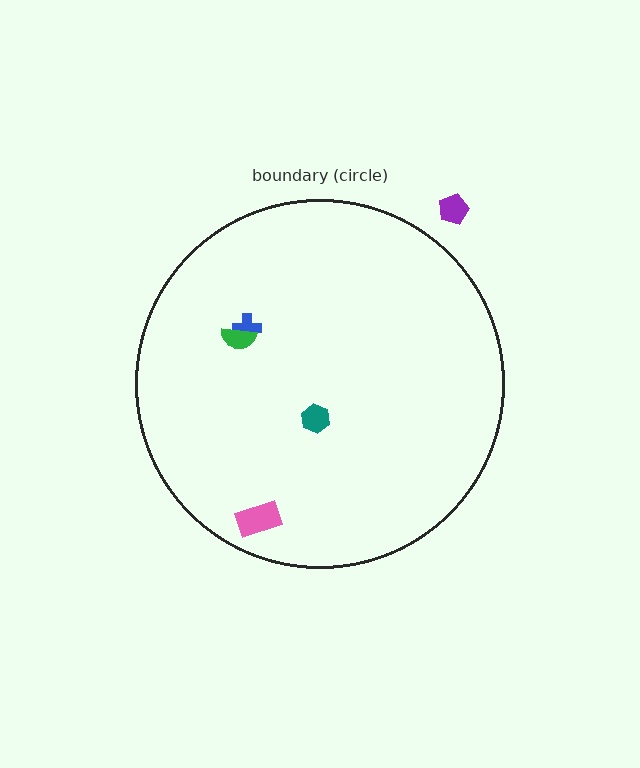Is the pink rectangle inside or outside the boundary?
Inside.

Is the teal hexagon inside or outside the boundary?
Inside.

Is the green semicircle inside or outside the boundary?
Inside.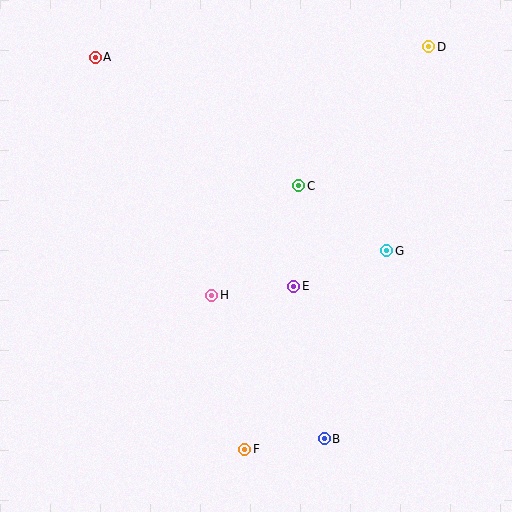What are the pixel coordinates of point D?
Point D is at (429, 47).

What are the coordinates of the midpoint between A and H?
The midpoint between A and H is at (153, 176).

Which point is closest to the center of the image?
Point E at (294, 286) is closest to the center.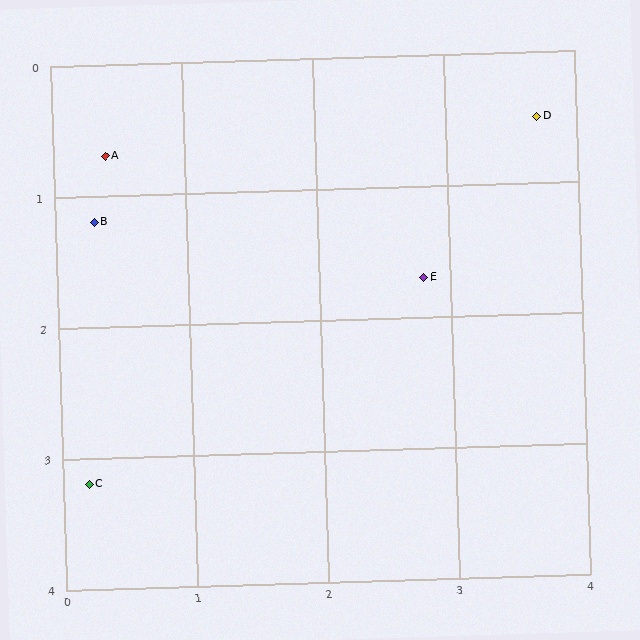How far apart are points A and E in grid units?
Points A and E are about 2.6 grid units apart.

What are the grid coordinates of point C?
Point C is at approximately (0.2, 3.2).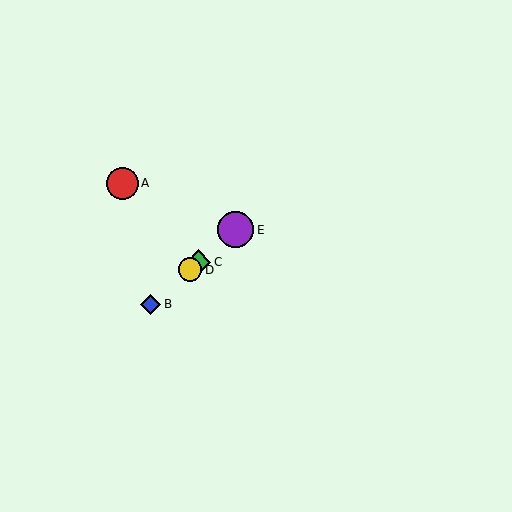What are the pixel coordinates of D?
Object D is at (190, 270).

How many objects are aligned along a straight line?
4 objects (B, C, D, E) are aligned along a straight line.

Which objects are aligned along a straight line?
Objects B, C, D, E are aligned along a straight line.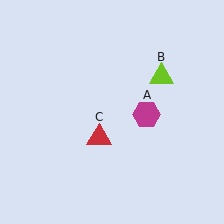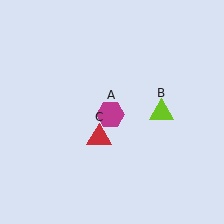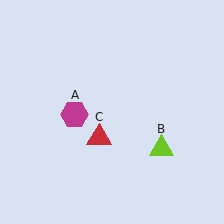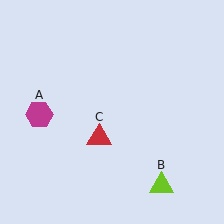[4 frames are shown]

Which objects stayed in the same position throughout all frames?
Red triangle (object C) remained stationary.